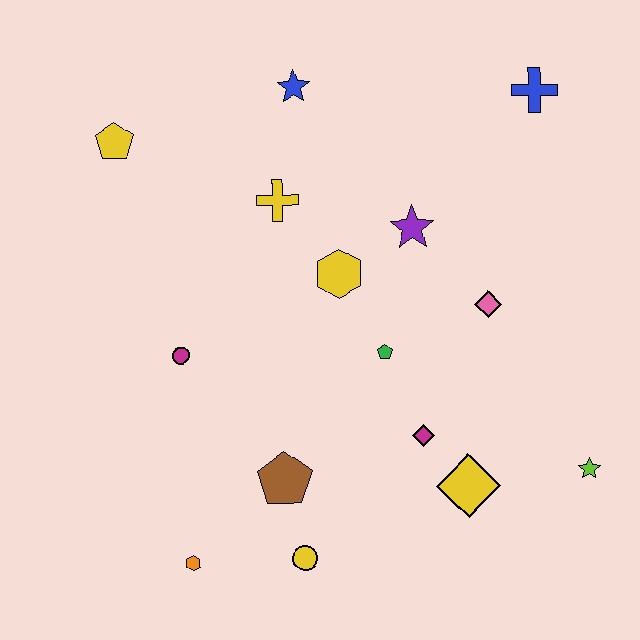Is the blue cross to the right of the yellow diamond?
Yes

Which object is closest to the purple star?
The yellow hexagon is closest to the purple star.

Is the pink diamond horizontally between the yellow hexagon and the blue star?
No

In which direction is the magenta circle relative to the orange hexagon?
The magenta circle is above the orange hexagon.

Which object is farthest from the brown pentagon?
The blue cross is farthest from the brown pentagon.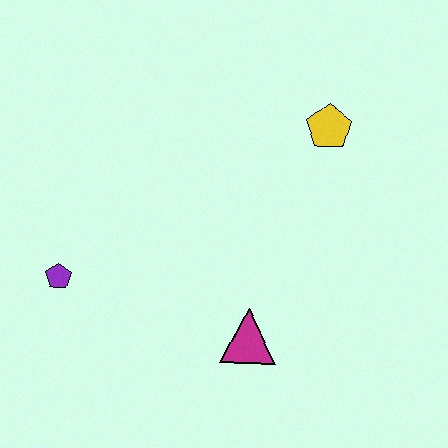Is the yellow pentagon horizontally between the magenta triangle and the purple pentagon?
No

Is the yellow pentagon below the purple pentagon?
No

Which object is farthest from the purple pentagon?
The yellow pentagon is farthest from the purple pentagon.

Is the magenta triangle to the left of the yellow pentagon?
Yes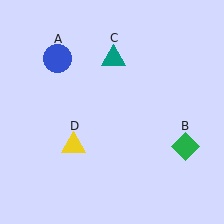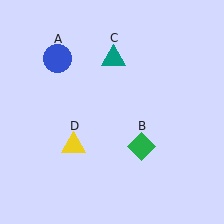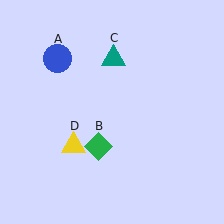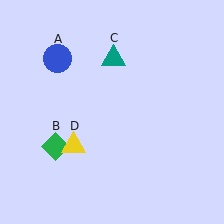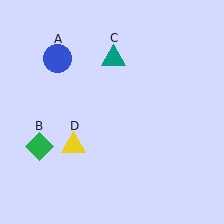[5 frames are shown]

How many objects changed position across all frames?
1 object changed position: green diamond (object B).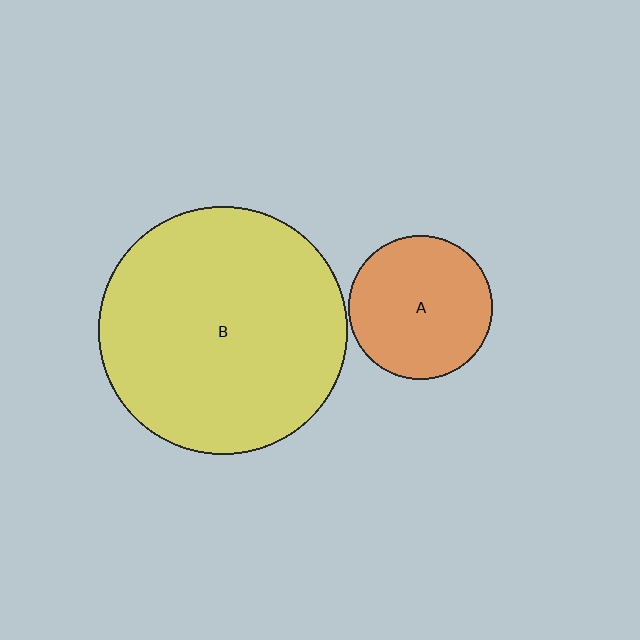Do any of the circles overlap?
No, none of the circles overlap.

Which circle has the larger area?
Circle B (yellow).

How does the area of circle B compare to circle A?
Approximately 3.0 times.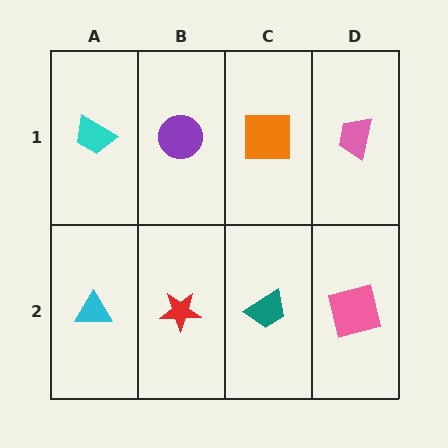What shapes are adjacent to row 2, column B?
A purple circle (row 1, column B), a cyan triangle (row 2, column A), a teal trapezoid (row 2, column C).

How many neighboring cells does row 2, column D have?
2.